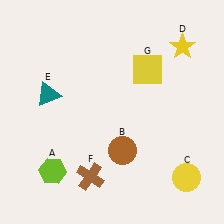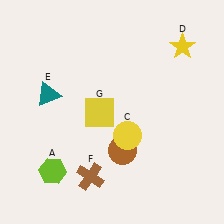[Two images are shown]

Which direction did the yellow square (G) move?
The yellow square (G) moved left.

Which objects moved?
The objects that moved are: the yellow circle (C), the yellow square (G).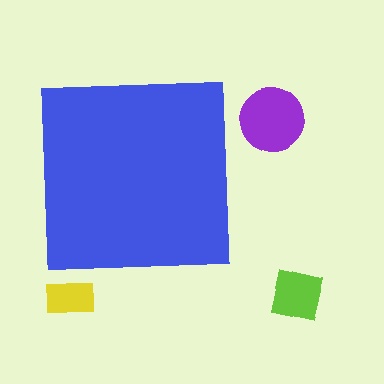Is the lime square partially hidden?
No, the lime square is fully visible.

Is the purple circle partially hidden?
No, the purple circle is fully visible.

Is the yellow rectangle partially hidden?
No, the yellow rectangle is fully visible.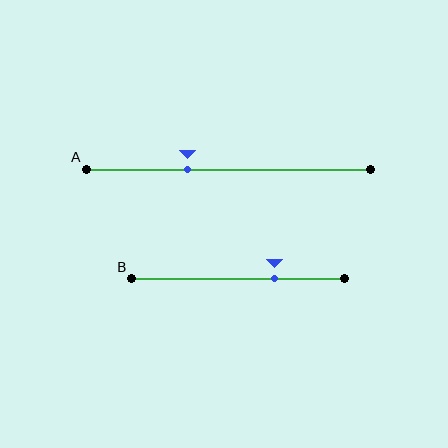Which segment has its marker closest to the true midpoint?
Segment A has its marker closest to the true midpoint.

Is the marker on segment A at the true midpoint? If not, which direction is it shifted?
No, the marker on segment A is shifted to the left by about 14% of the segment length.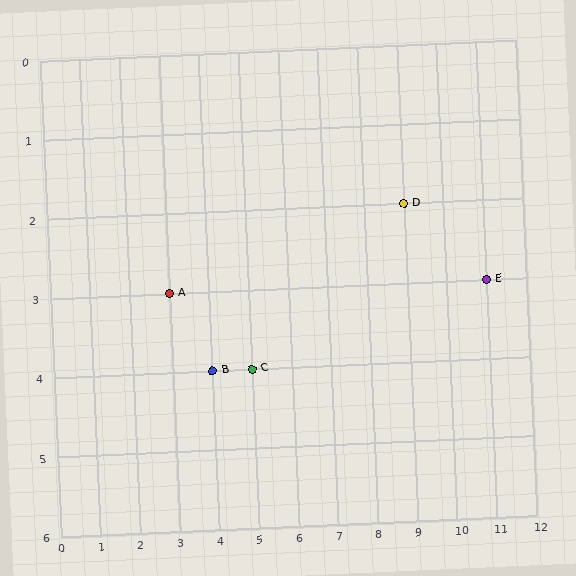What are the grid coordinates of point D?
Point D is at grid coordinates (9, 2).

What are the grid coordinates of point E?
Point E is at grid coordinates (11, 3).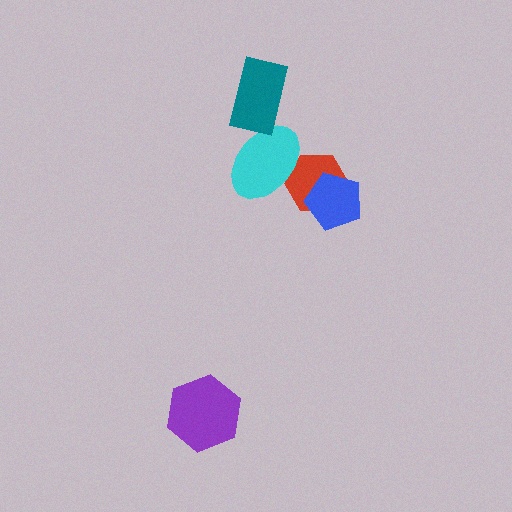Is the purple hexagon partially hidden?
No, no other shape covers it.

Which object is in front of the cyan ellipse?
The teal rectangle is in front of the cyan ellipse.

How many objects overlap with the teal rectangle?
1 object overlaps with the teal rectangle.